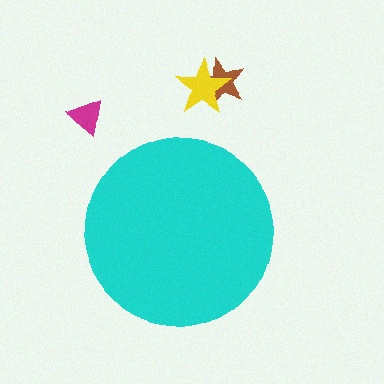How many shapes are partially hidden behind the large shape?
0 shapes are partially hidden.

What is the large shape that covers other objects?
A cyan circle.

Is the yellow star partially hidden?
No, the yellow star is fully visible.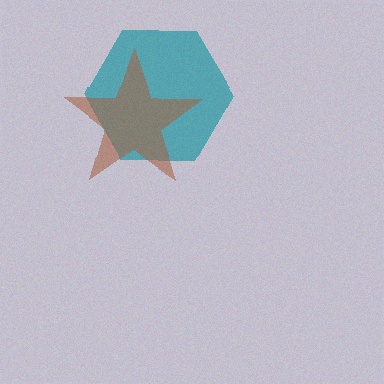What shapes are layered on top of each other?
The layered shapes are: a teal hexagon, a brown star.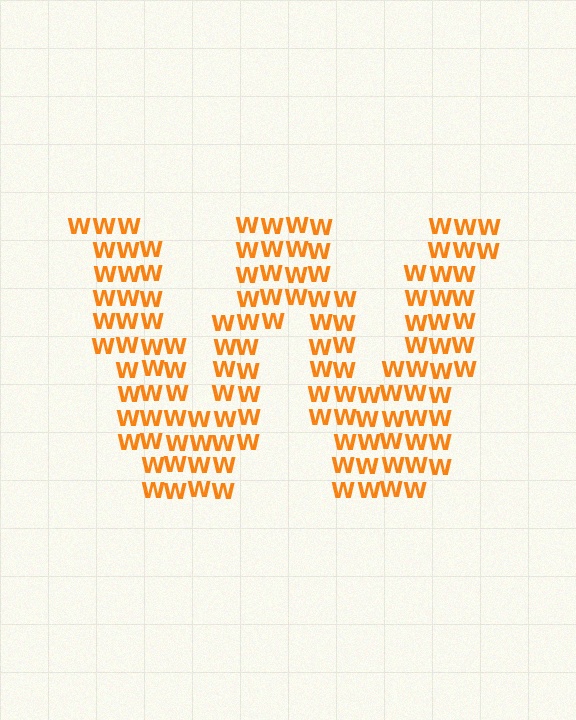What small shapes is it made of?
It is made of small letter W's.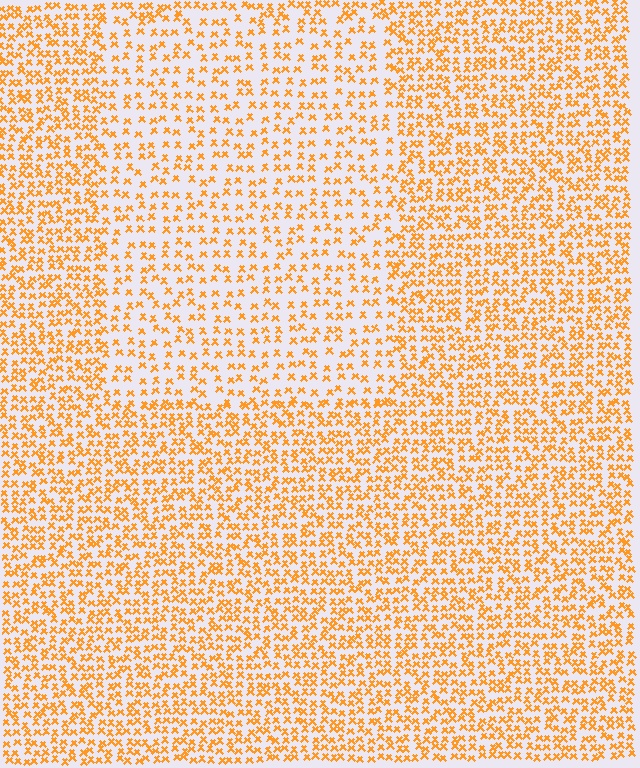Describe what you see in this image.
The image contains small orange elements arranged at two different densities. A rectangle-shaped region is visible where the elements are less densely packed than the surrounding area.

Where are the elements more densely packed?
The elements are more densely packed outside the rectangle boundary.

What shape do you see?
I see a rectangle.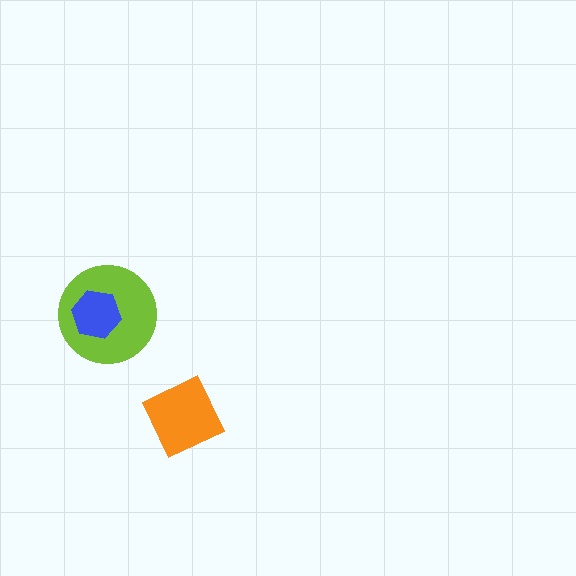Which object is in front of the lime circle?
The blue hexagon is in front of the lime circle.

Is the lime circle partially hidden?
Yes, it is partially covered by another shape.